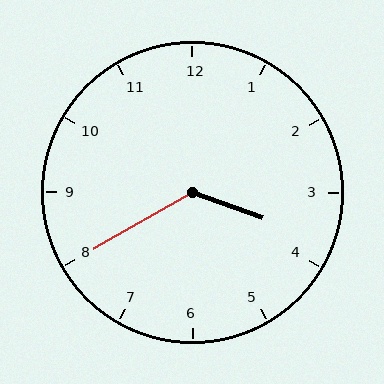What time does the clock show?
3:40.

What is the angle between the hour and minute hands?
Approximately 130 degrees.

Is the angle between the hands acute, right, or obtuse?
It is obtuse.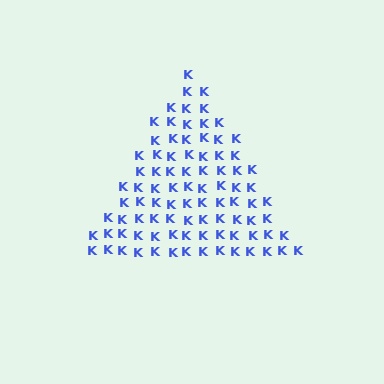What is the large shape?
The large shape is a triangle.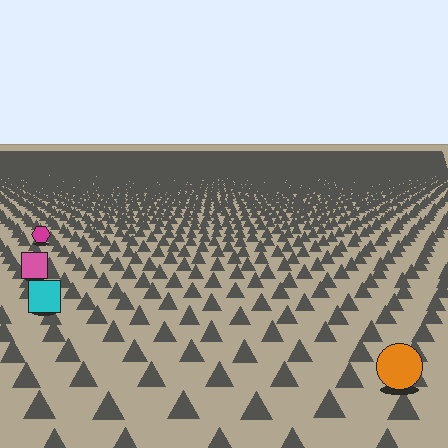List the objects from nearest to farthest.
From nearest to farthest: the orange circle, the cyan square, the pink square, the magenta hexagon.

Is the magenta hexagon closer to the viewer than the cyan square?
No. The cyan square is closer — you can tell from the texture gradient: the ground texture is coarser near it.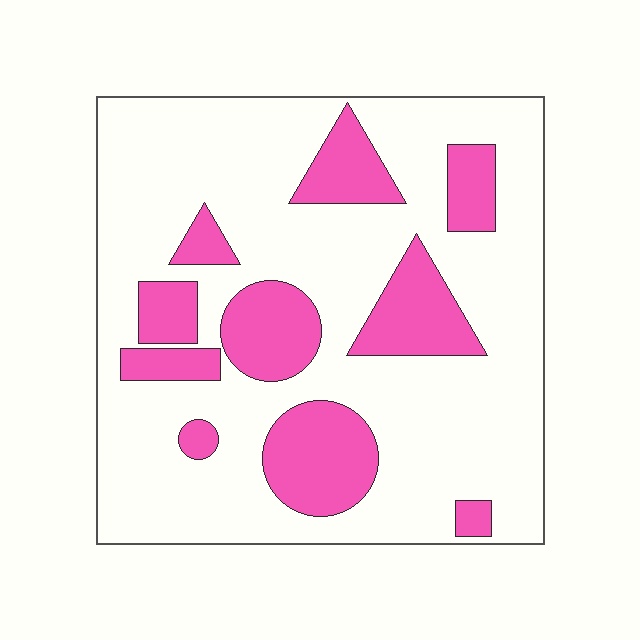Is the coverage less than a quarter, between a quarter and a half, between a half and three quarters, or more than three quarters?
Less than a quarter.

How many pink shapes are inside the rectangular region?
10.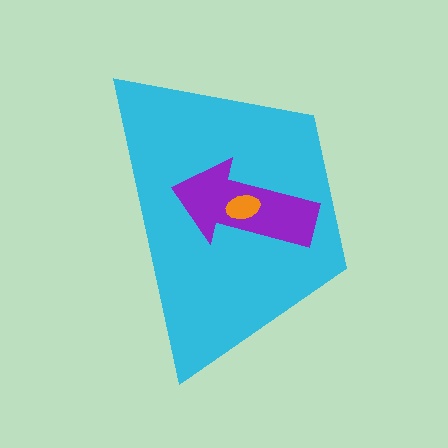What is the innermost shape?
The orange ellipse.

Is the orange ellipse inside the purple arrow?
Yes.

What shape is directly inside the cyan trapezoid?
The purple arrow.